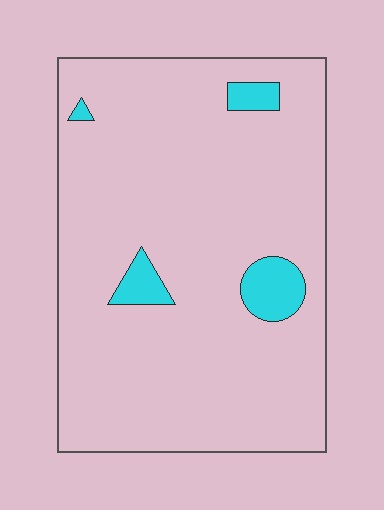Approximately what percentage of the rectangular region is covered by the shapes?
Approximately 5%.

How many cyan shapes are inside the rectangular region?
4.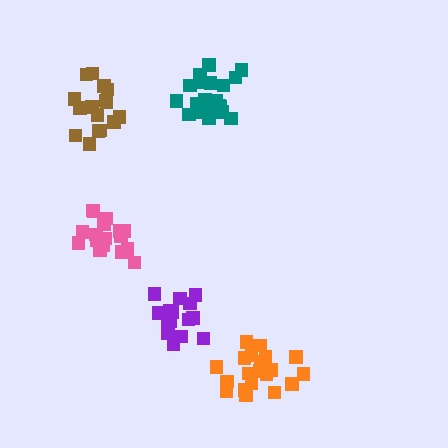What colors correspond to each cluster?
The clusters are colored: purple, orange, pink, teal, brown.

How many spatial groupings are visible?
There are 5 spatial groupings.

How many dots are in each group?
Group 1: 15 dots, Group 2: 20 dots, Group 3: 17 dots, Group 4: 20 dots, Group 5: 16 dots (88 total).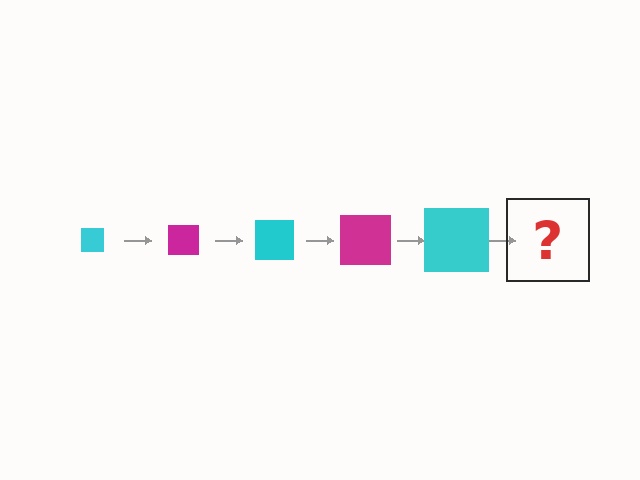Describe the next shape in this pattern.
It should be a magenta square, larger than the previous one.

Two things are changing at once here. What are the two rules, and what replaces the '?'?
The two rules are that the square grows larger each step and the color cycles through cyan and magenta. The '?' should be a magenta square, larger than the previous one.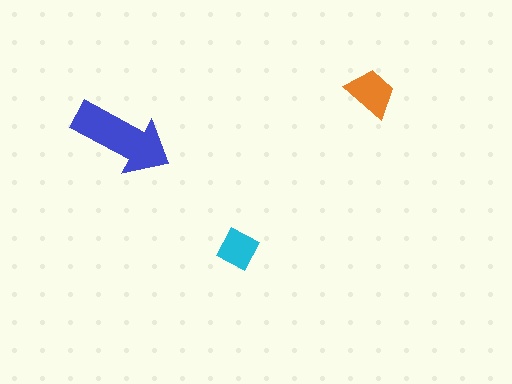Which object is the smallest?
The cyan diamond.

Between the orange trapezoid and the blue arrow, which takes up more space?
The blue arrow.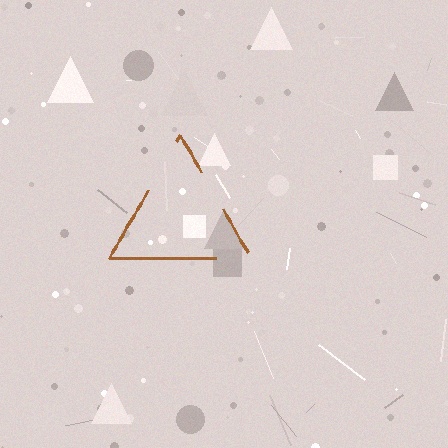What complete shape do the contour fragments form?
The contour fragments form a triangle.